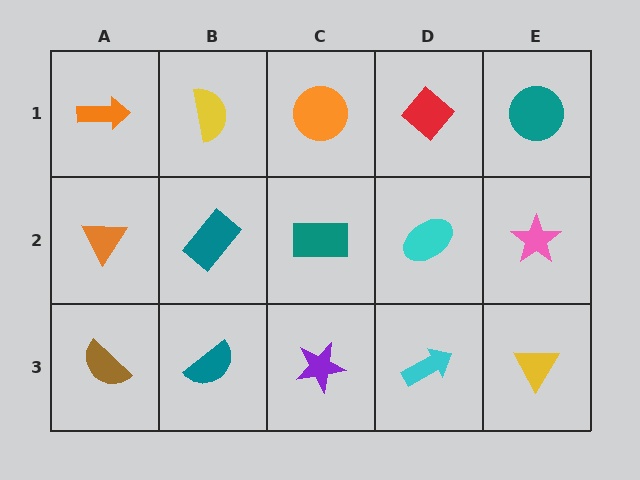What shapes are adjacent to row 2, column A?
An orange arrow (row 1, column A), a brown semicircle (row 3, column A), a teal rectangle (row 2, column B).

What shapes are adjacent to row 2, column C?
An orange circle (row 1, column C), a purple star (row 3, column C), a teal rectangle (row 2, column B), a cyan ellipse (row 2, column D).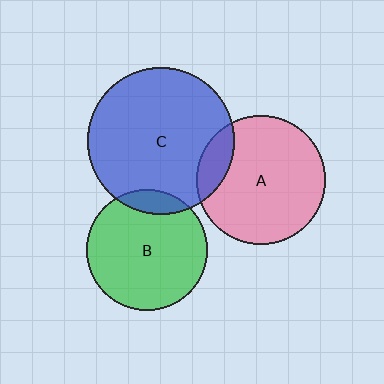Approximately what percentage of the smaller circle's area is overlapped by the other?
Approximately 10%.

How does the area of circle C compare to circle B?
Approximately 1.5 times.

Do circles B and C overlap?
Yes.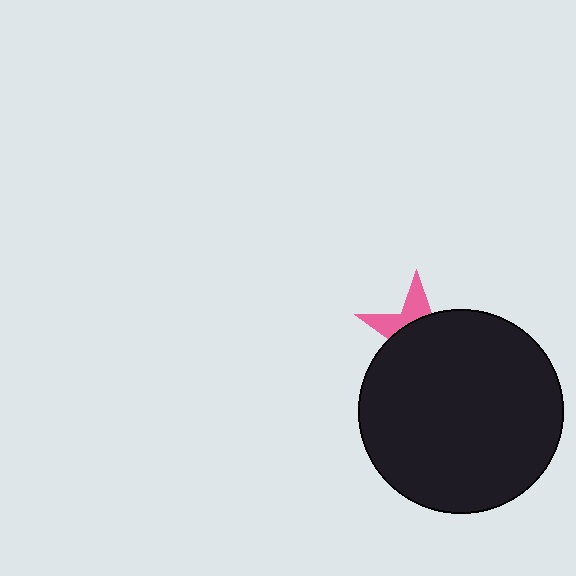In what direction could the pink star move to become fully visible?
The pink star could move up. That would shift it out from behind the black circle entirely.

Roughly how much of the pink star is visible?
A small part of it is visible (roughly 32%).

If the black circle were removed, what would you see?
You would see the complete pink star.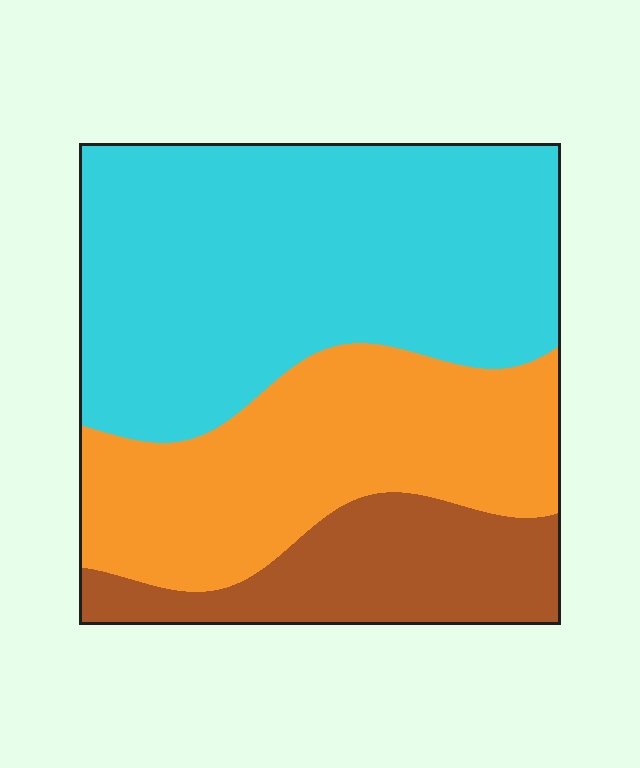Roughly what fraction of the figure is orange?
Orange takes up about one third (1/3) of the figure.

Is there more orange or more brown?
Orange.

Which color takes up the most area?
Cyan, at roughly 50%.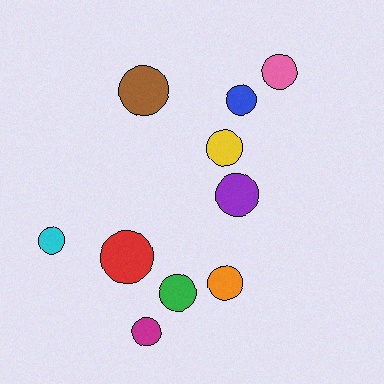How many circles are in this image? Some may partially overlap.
There are 10 circles.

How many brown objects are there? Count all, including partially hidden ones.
There is 1 brown object.